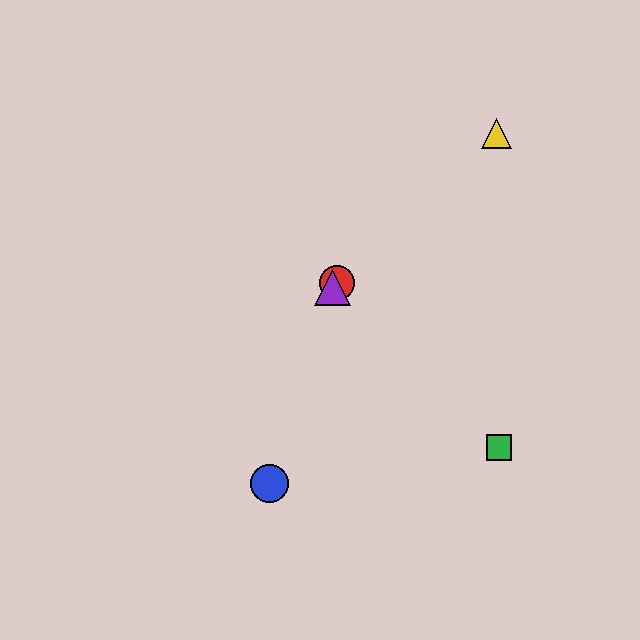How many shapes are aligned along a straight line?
3 shapes (the red circle, the yellow triangle, the purple triangle) are aligned along a straight line.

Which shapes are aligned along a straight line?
The red circle, the yellow triangle, the purple triangle are aligned along a straight line.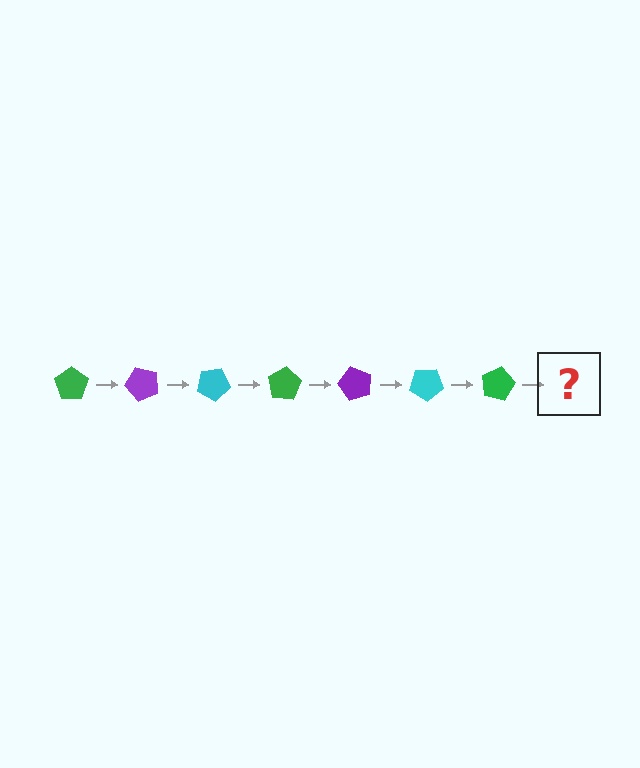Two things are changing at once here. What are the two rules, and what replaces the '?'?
The two rules are that it rotates 50 degrees each step and the color cycles through green, purple, and cyan. The '?' should be a purple pentagon, rotated 350 degrees from the start.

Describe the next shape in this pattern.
It should be a purple pentagon, rotated 350 degrees from the start.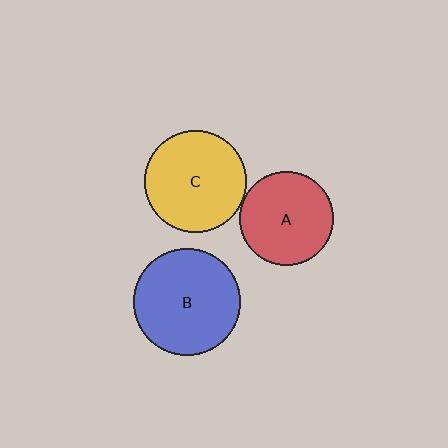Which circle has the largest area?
Circle B (blue).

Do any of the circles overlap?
No, none of the circles overlap.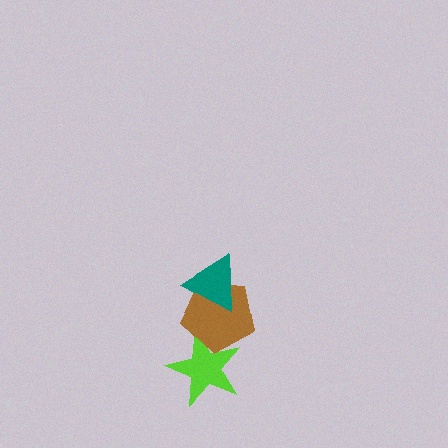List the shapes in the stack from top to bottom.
From top to bottom: the teal triangle, the brown pentagon, the lime star.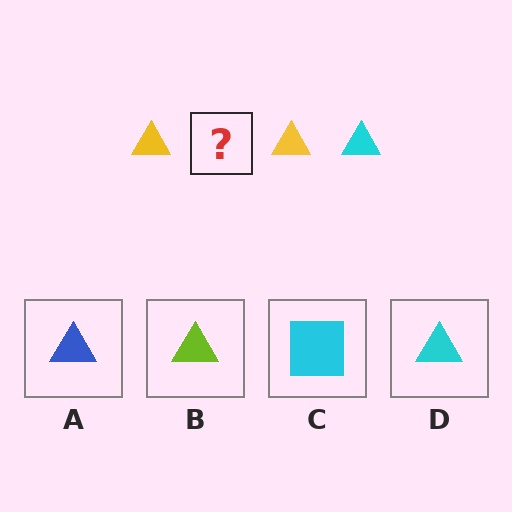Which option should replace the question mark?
Option D.